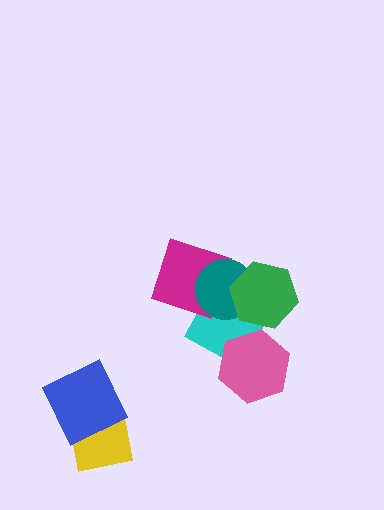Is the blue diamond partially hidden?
No, no other shape covers it.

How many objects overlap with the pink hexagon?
1 object overlaps with the pink hexagon.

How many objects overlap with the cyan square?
4 objects overlap with the cyan square.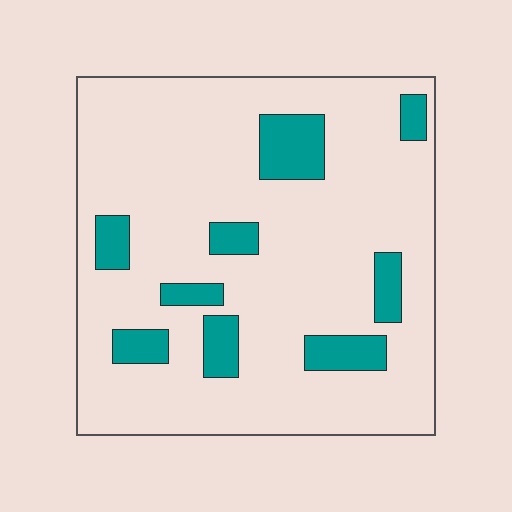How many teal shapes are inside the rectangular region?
9.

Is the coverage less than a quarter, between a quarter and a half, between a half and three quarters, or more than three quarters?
Less than a quarter.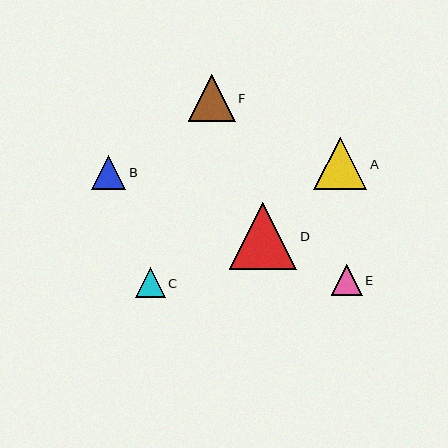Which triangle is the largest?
Triangle D is the largest with a size of approximately 67 pixels.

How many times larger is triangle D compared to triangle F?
Triangle D is approximately 1.4 times the size of triangle F.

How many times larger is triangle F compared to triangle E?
Triangle F is approximately 1.5 times the size of triangle E.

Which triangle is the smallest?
Triangle C is the smallest with a size of approximately 29 pixels.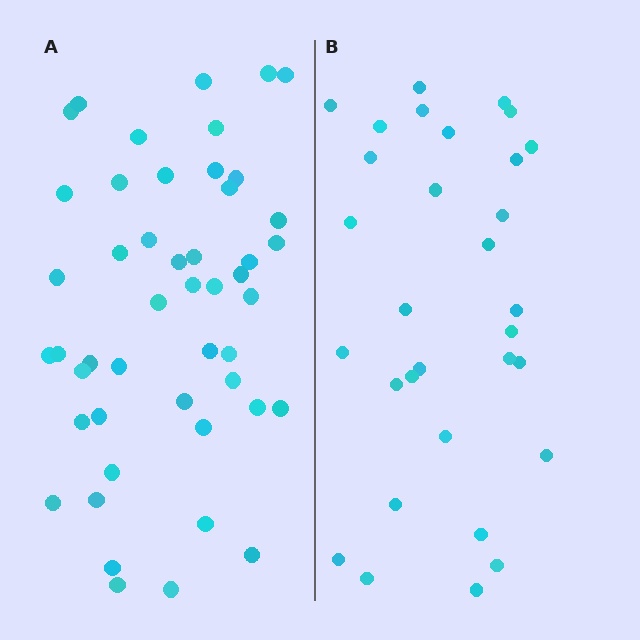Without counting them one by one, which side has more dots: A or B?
Region A (the left region) has more dots.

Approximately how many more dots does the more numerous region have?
Region A has approximately 15 more dots than region B.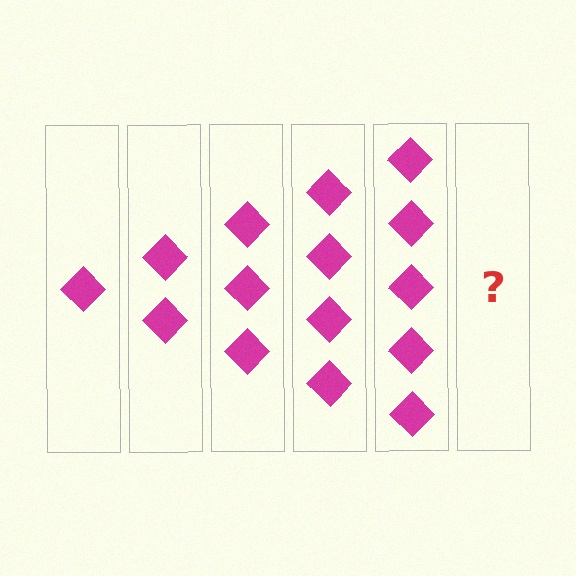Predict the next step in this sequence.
The next step is 6 diamonds.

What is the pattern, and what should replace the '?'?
The pattern is that each step adds one more diamond. The '?' should be 6 diamonds.